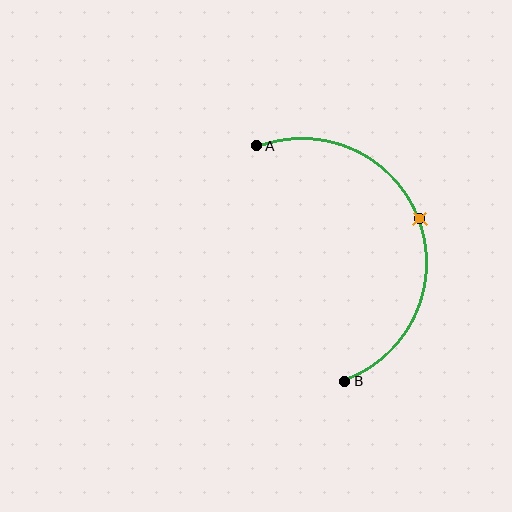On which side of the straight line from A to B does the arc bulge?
The arc bulges to the right of the straight line connecting A and B.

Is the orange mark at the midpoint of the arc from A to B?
Yes. The orange mark lies on the arc at equal arc-length from both A and B — it is the arc midpoint.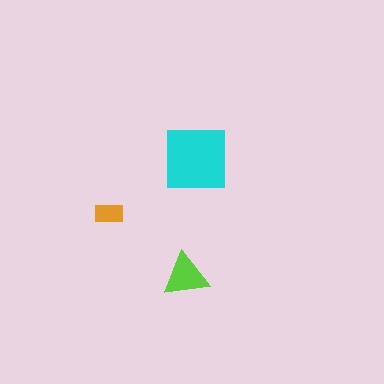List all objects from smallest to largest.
The orange rectangle, the lime triangle, the cyan square.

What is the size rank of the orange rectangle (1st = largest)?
3rd.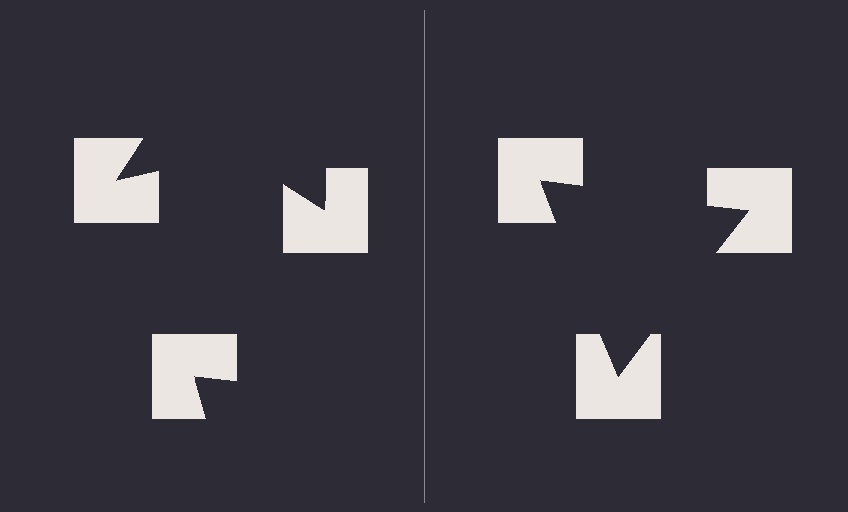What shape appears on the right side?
An illusory triangle.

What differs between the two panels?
The notched squares are positioned identically on both sides; only the wedge orientations differ. On the right they align to a triangle; on the left they are misaligned.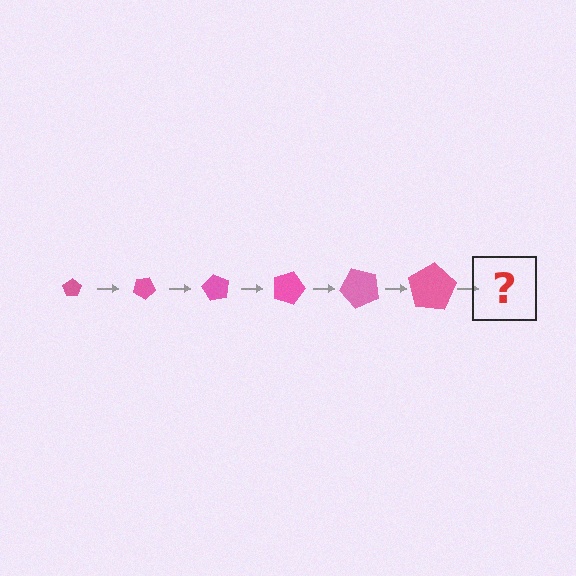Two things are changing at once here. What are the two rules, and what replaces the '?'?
The two rules are that the pentagon grows larger each step and it rotates 30 degrees each step. The '?' should be a pentagon, larger than the previous one and rotated 180 degrees from the start.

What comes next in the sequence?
The next element should be a pentagon, larger than the previous one and rotated 180 degrees from the start.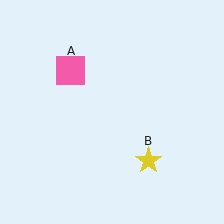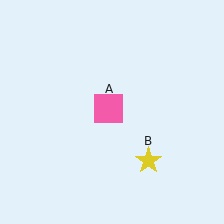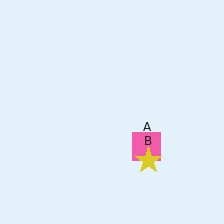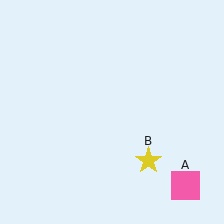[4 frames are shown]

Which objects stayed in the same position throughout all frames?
Yellow star (object B) remained stationary.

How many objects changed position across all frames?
1 object changed position: pink square (object A).